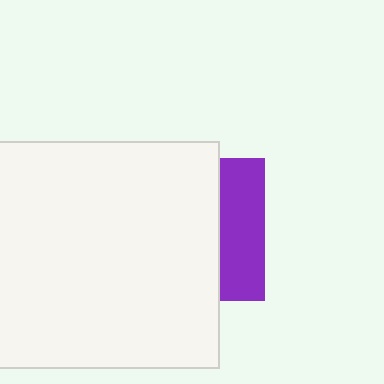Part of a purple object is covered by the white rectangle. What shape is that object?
It is a square.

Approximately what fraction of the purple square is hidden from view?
Roughly 68% of the purple square is hidden behind the white rectangle.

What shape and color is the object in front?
The object in front is a white rectangle.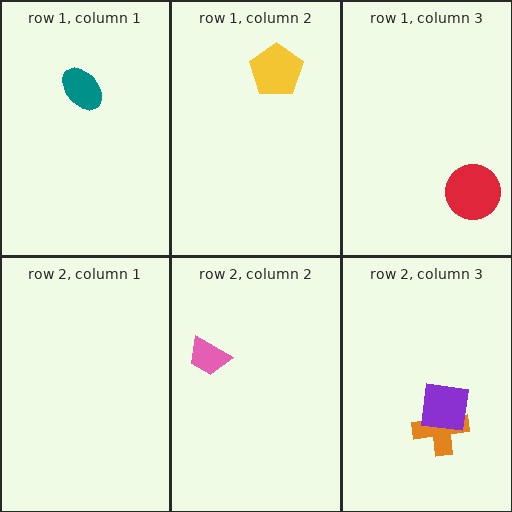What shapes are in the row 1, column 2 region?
The yellow pentagon.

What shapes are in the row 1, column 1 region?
The teal ellipse.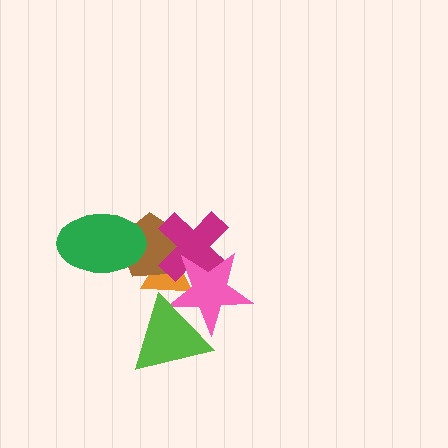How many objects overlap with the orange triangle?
4 objects overlap with the orange triangle.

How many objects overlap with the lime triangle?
2 objects overlap with the lime triangle.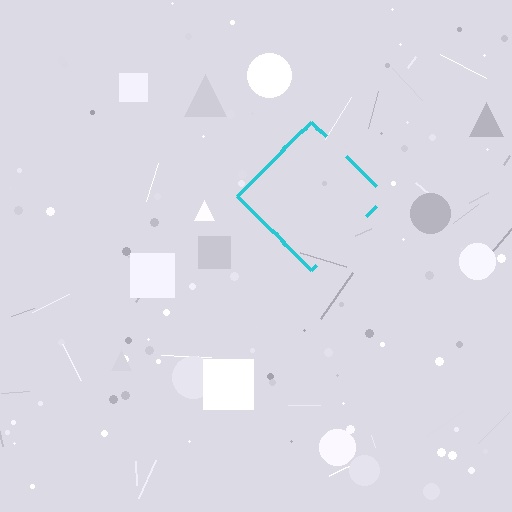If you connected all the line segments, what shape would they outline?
They would outline a diamond.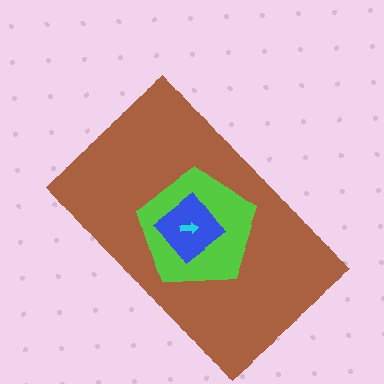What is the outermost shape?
The brown rectangle.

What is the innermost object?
The cyan arrow.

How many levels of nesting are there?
4.